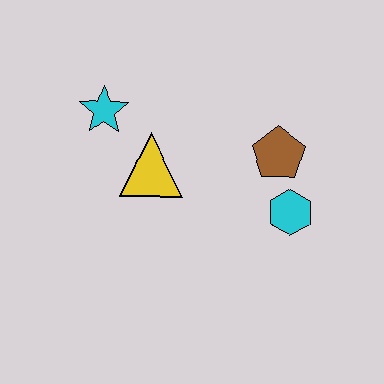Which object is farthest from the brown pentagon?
The cyan star is farthest from the brown pentagon.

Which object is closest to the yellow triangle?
The cyan star is closest to the yellow triangle.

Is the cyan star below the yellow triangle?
No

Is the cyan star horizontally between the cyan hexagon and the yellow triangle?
No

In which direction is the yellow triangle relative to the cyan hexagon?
The yellow triangle is to the left of the cyan hexagon.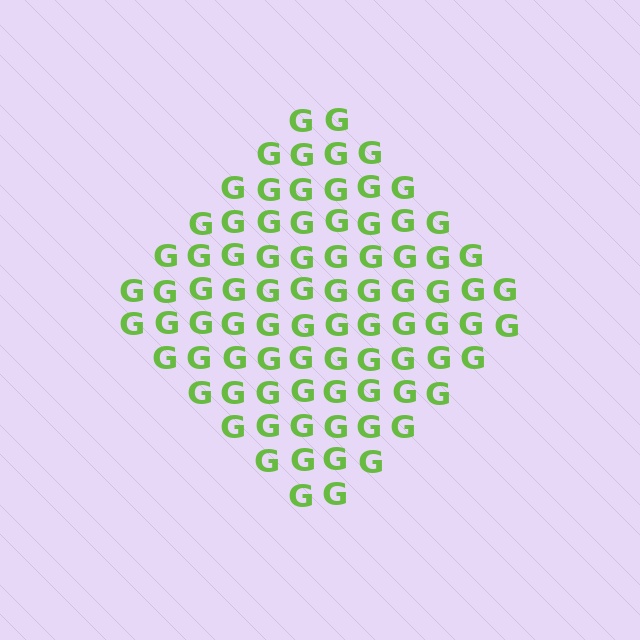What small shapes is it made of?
It is made of small letter G's.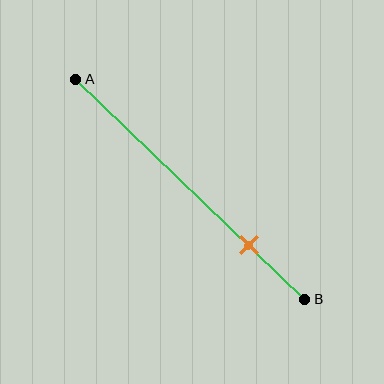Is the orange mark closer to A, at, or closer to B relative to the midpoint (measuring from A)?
The orange mark is closer to point B than the midpoint of segment AB.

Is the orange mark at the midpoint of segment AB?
No, the mark is at about 75% from A, not at the 50% midpoint.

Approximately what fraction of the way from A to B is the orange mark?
The orange mark is approximately 75% of the way from A to B.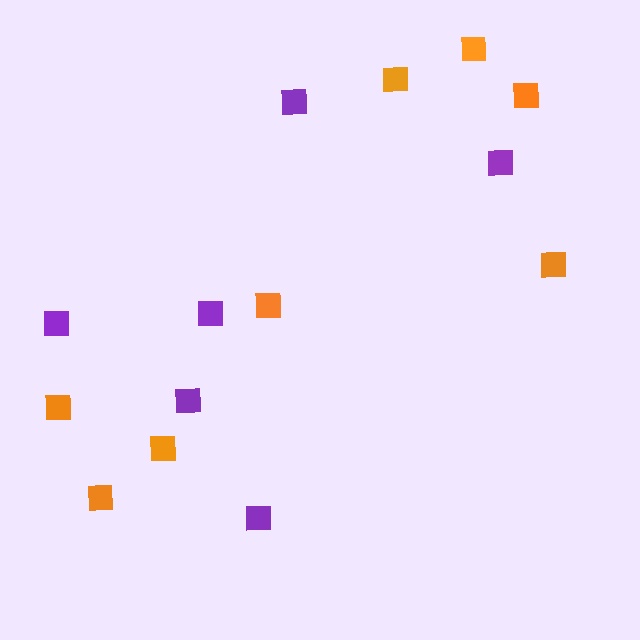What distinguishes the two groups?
There are 2 groups: one group of purple squares (6) and one group of orange squares (8).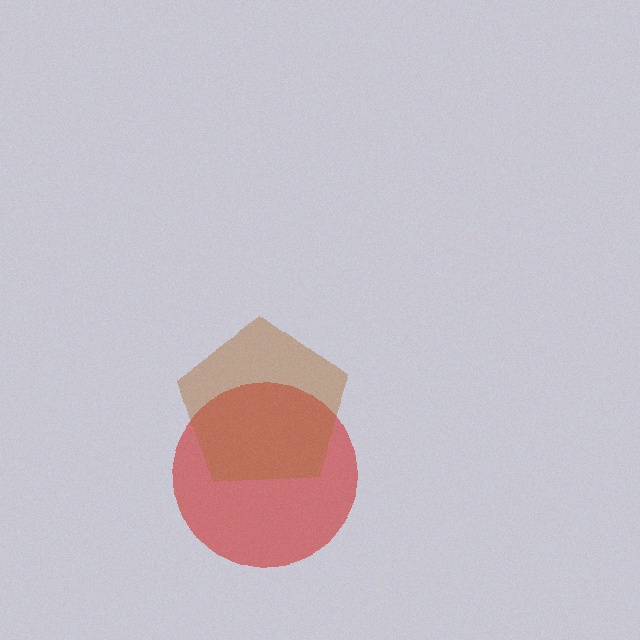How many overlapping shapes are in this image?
There are 2 overlapping shapes in the image.